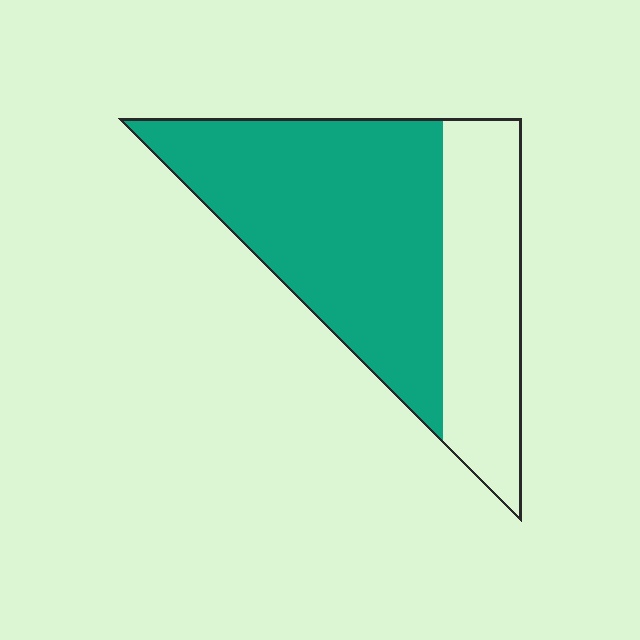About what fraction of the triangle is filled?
About two thirds (2/3).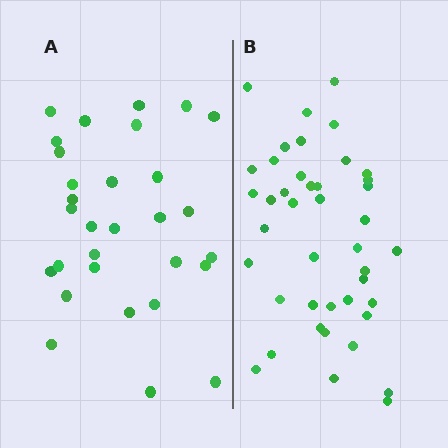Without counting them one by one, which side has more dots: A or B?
Region B (the right region) has more dots.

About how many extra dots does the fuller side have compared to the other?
Region B has roughly 12 or so more dots than region A.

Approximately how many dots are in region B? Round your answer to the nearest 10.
About 40 dots. (The exact count is 42, which rounds to 40.)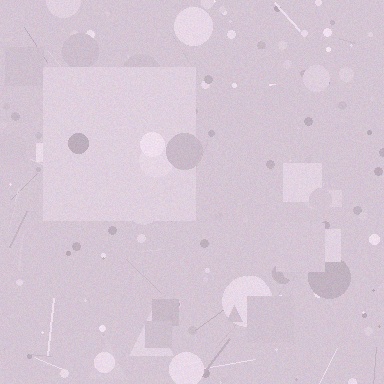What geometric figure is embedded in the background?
A square is embedded in the background.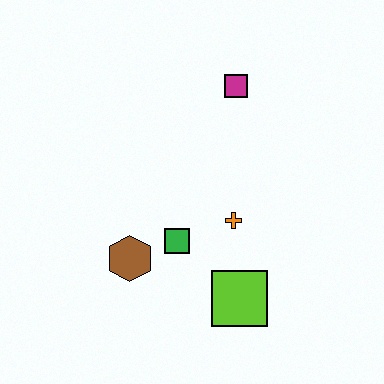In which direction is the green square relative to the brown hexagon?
The green square is to the right of the brown hexagon.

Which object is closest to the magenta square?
The orange cross is closest to the magenta square.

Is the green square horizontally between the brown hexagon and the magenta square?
Yes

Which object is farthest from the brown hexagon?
The magenta square is farthest from the brown hexagon.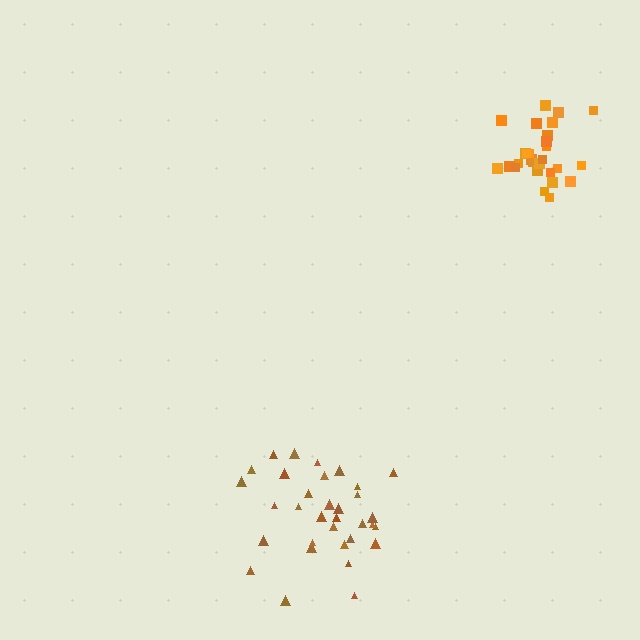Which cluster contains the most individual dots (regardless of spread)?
Brown (33).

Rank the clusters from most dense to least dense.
orange, brown.